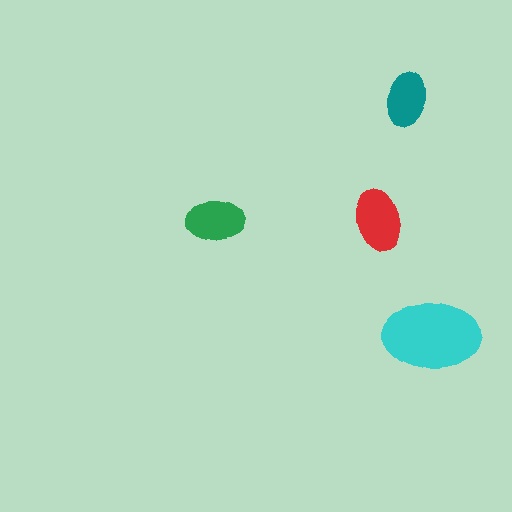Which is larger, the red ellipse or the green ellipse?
The red one.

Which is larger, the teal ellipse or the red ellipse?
The red one.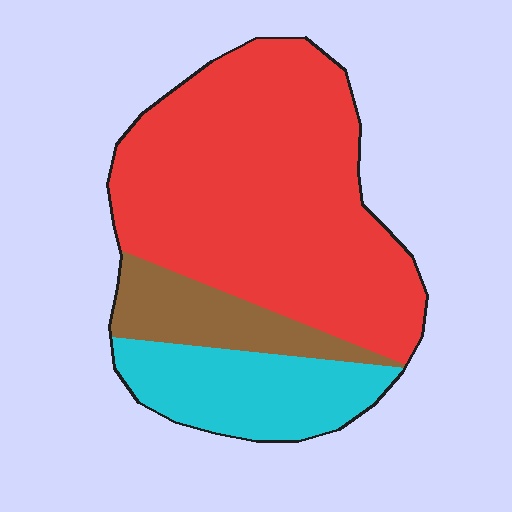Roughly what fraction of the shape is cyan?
Cyan covers 21% of the shape.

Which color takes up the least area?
Brown, at roughly 15%.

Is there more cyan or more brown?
Cyan.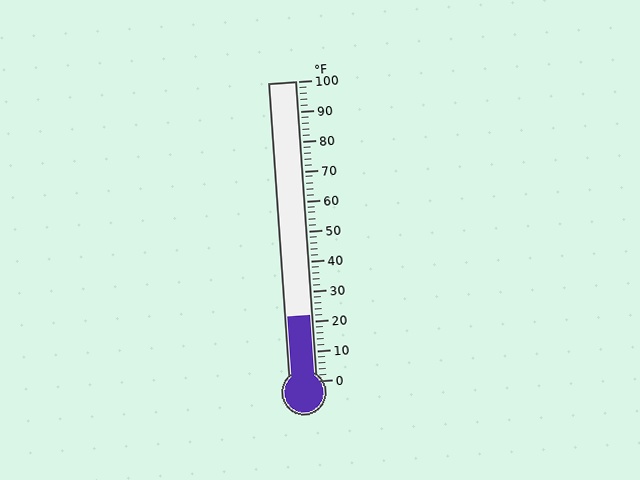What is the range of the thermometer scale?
The thermometer scale ranges from 0°F to 100°F.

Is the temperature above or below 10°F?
The temperature is above 10°F.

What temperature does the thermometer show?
The thermometer shows approximately 22°F.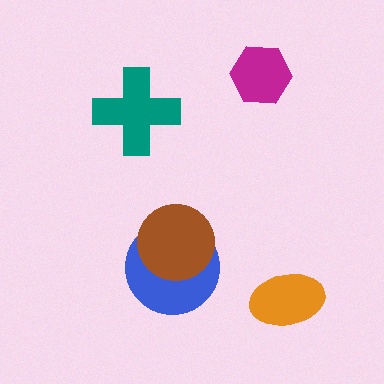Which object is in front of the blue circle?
The brown circle is in front of the blue circle.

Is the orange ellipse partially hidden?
No, no other shape covers it.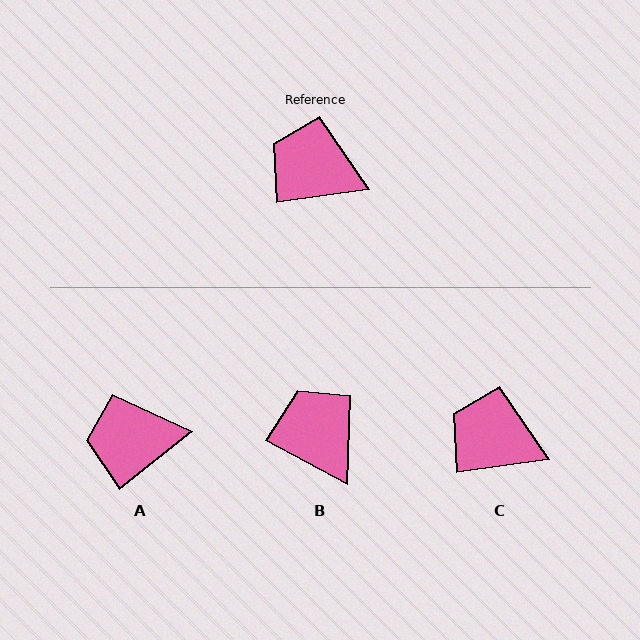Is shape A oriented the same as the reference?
No, it is off by about 30 degrees.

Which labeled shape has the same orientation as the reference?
C.